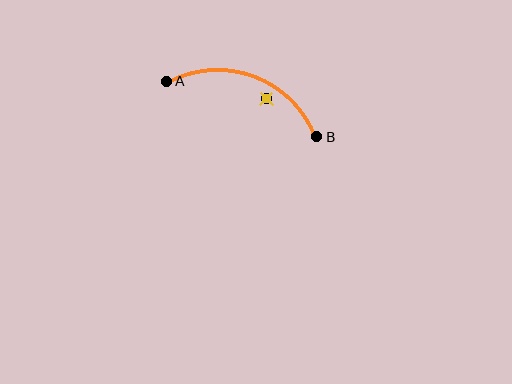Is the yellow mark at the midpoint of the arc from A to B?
No — the yellow mark does not lie on the arc at all. It sits slightly inside the curve.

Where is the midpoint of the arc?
The arc midpoint is the point on the curve farthest from the straight line joining A and B. It sits above that line.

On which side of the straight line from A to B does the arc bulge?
The arc bulges above the straight line connecting A and B.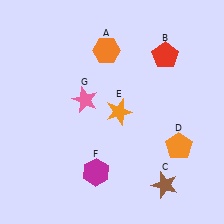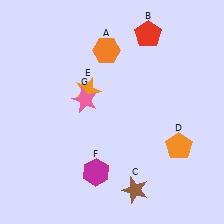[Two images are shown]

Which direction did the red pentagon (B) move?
The red pentagon (B) moved up.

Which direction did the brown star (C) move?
The brown star (C) moved left.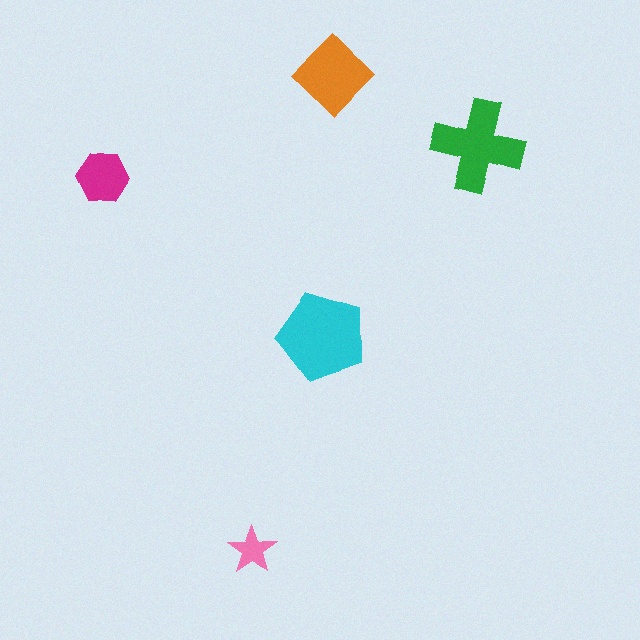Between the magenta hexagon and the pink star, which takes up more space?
The magenta hexagon.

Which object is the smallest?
The pink star.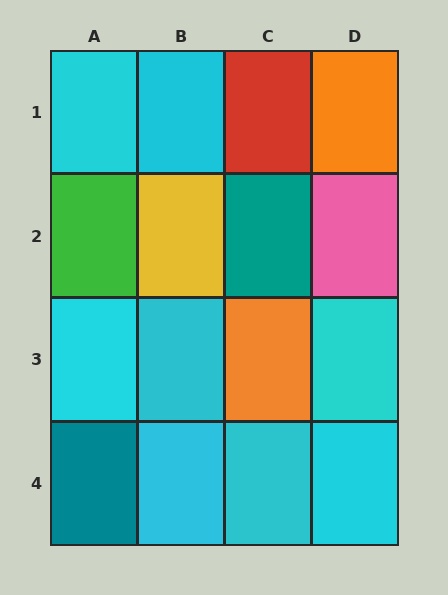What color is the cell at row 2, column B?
Yellow.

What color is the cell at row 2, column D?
Pink.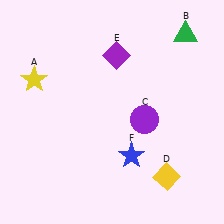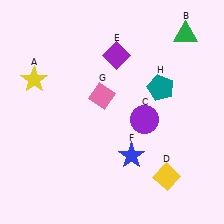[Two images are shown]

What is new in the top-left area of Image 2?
A pink diamond (G) was added in the top-left area of Image 2.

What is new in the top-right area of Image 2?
A teal pentagon (H) was added in the top-right area of Image 2.